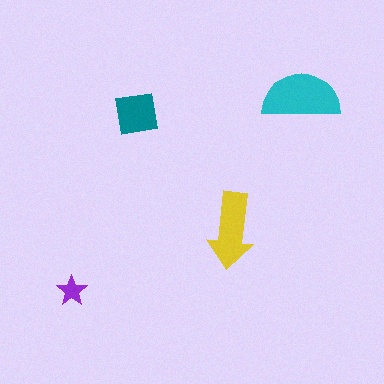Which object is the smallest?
The purple star.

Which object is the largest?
The cyan semicircle.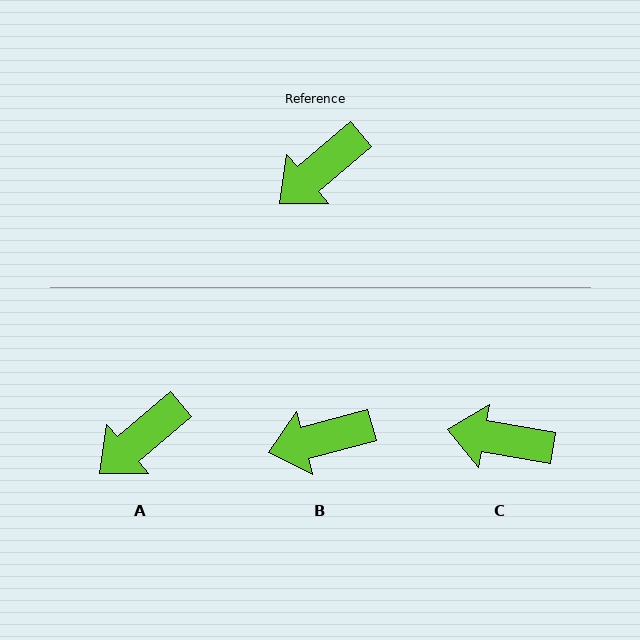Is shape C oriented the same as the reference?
No, it is off by about 50 degrees.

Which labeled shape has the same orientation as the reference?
A.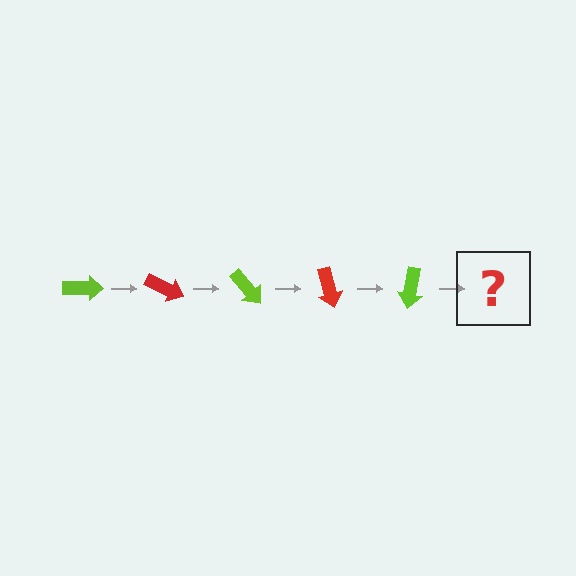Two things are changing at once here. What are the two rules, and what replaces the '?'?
The two rules are that it rotates 25 degrees each step and the color cycles through lime and red. The '?' should be a red arrow, rotated 125 degrees from the start.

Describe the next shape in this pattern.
It should be a red arrow, rotated 125 degrees from the start.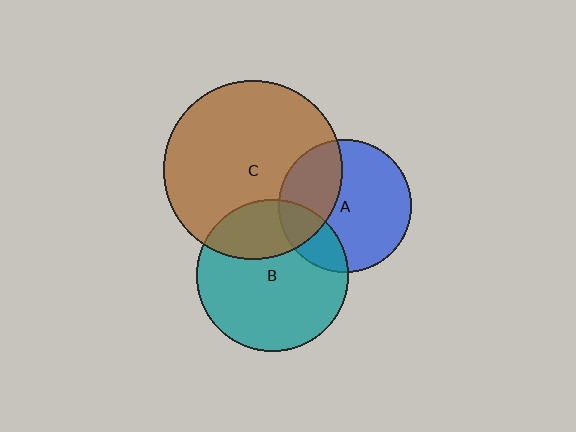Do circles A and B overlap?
Yes.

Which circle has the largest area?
Circle C (brown).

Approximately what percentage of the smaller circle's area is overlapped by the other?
Approximately 20%.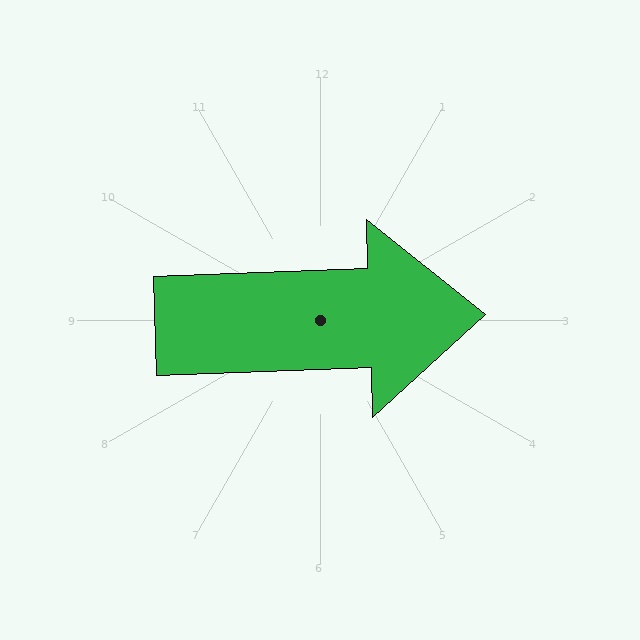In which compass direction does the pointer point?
East.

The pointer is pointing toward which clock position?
Roughly 3 o'clock.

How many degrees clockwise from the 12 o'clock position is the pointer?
Approximately 88 degrees.